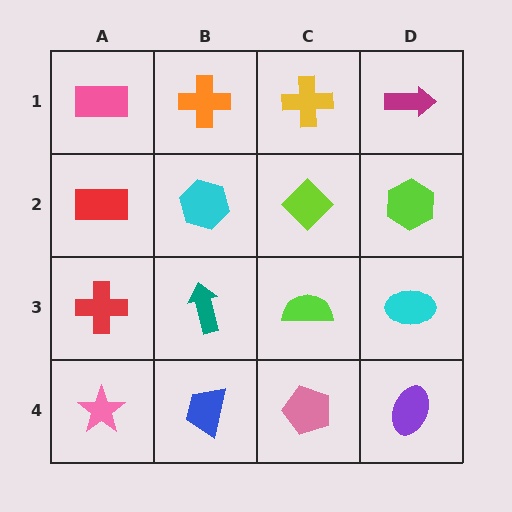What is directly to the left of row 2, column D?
A lime diamond.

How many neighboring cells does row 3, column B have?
4.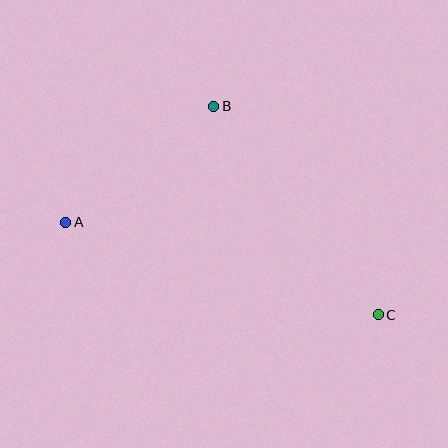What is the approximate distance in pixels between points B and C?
The distance between B and C is approximately 266 pixels.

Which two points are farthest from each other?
Points A and C are farthest from each other.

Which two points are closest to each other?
Points A and B are closest to each other.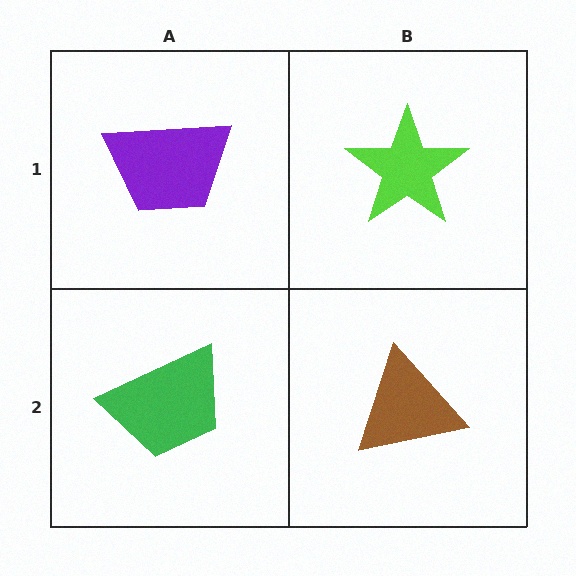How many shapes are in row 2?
2 shapes.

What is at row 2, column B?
A brown triangle.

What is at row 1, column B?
A lime star.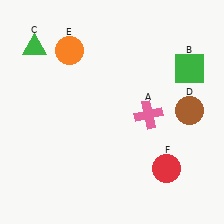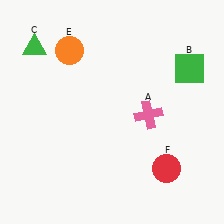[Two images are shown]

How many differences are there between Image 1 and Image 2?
There is 1 difference between the two images.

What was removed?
The brown circle (D) was removed in Image 2.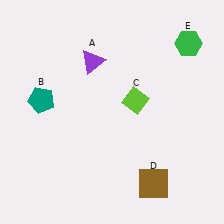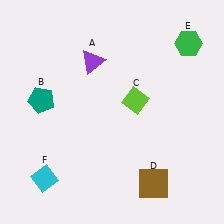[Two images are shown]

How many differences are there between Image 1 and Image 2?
There is 1 difference between the two images.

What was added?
A cyan diamond (F) was added in Image 2.